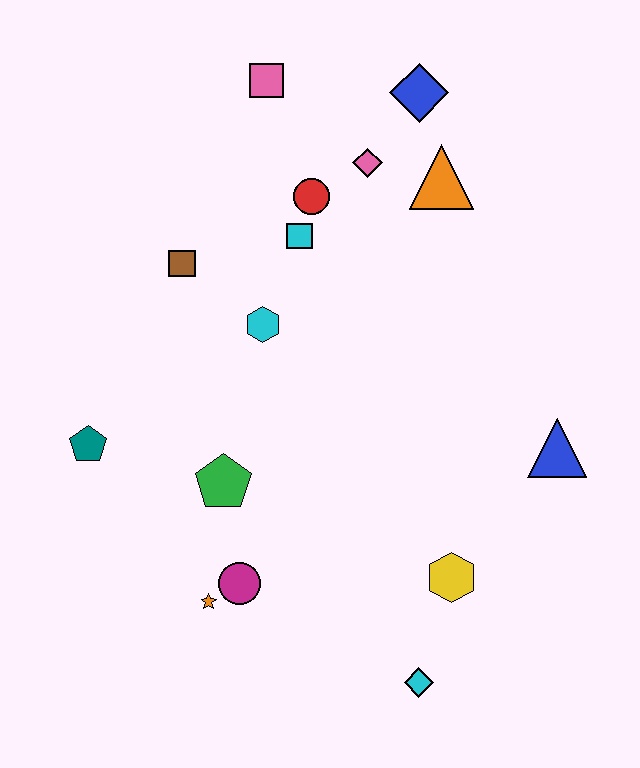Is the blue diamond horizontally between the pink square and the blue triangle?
Yes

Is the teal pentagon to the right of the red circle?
No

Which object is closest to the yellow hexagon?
The cyan diamond is closest to the yellow hexagon.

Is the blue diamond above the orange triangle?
Yes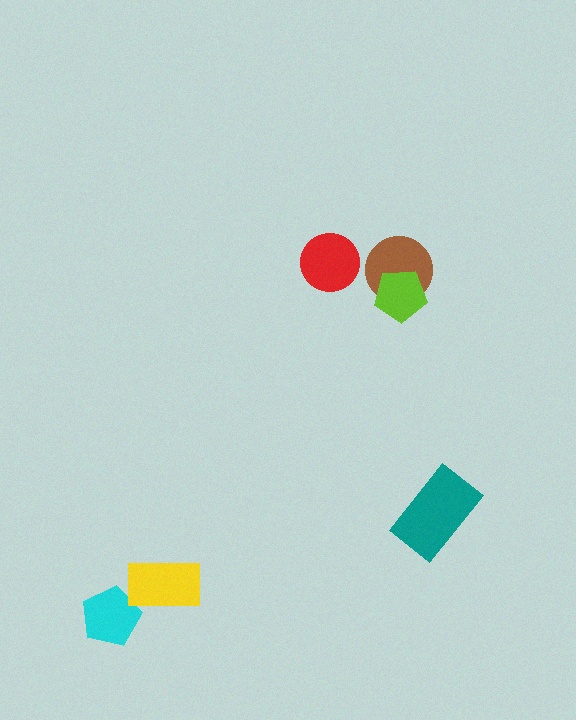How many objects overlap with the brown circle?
1 object overlaps with the brown circle.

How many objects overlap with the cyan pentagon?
0 objects overlap with the cyan pentagon.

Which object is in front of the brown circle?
The lime pentagon is in front of the brown circle.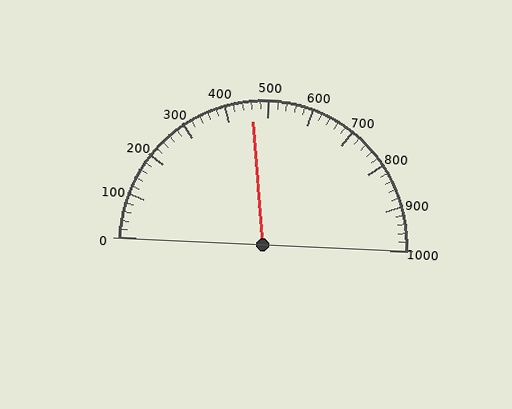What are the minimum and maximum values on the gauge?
The gauge ranges from 0 to 1000.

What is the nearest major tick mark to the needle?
The nearest major tick mark is 500.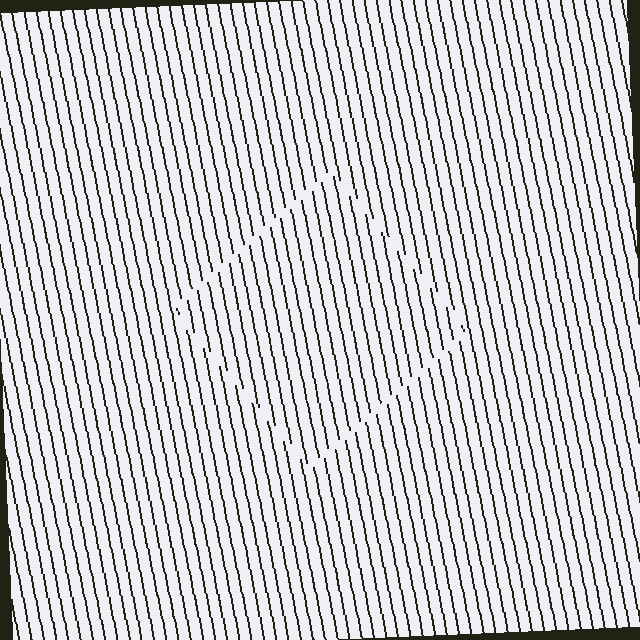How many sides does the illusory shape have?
4 sides — the line-ends trace a square.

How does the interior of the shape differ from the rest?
The interior of the shape contains the same grating, shifted by half a period — the contour is defined by the phase discontinuity where line-ends from the inner and outer gratings abut.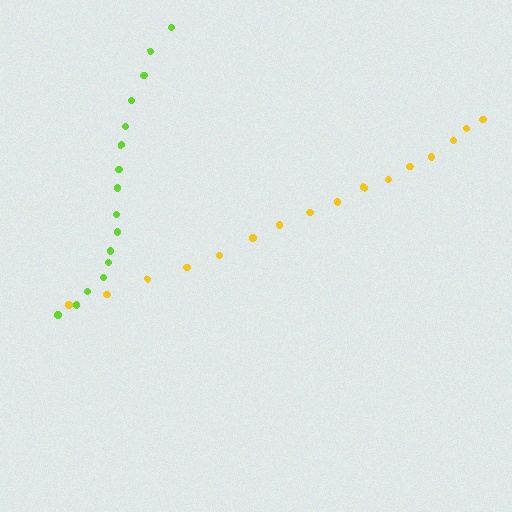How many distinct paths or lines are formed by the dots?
There are 2 distinct paths.